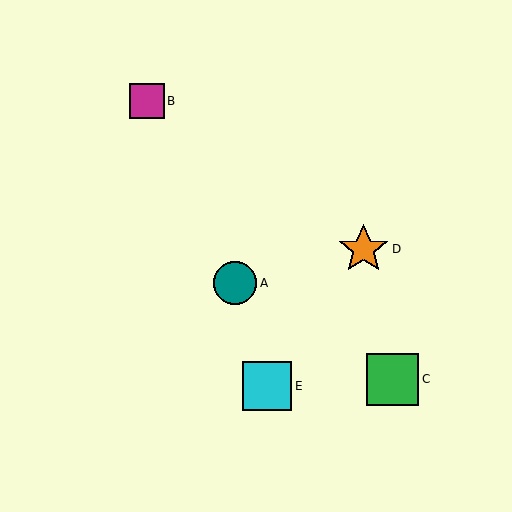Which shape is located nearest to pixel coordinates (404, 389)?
The green square (labeled C) at (393, 379) is nearest to that location.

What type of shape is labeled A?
Shape A is a teal circle.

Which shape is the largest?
The green square (labeled C) is the largest.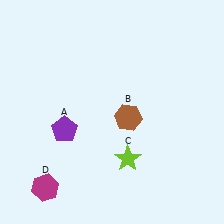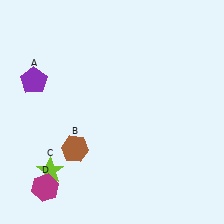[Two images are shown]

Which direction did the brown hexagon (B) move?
The brown hexagon (B) moved left.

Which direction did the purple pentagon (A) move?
The purple pentagon (A) moved up.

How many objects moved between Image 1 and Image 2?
3 objects moved between the two images.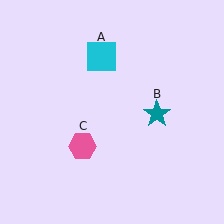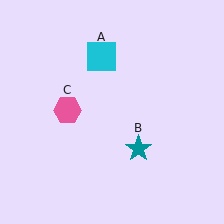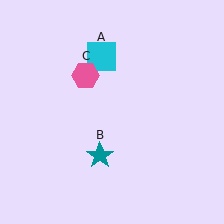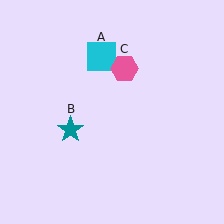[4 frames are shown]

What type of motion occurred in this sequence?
The teal star (object B), pink hexagon (object C) rotated clockwise around the center of the scene.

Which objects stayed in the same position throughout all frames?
Cyan square (object A) remained stationary.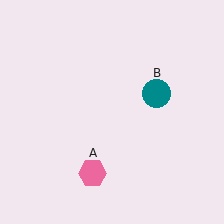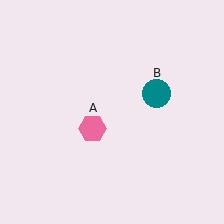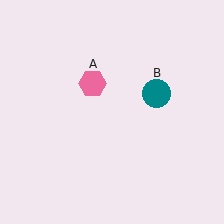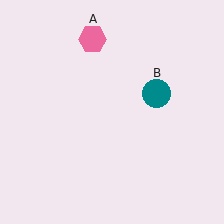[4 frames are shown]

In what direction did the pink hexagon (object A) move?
The pink hexagon (object A) moved up.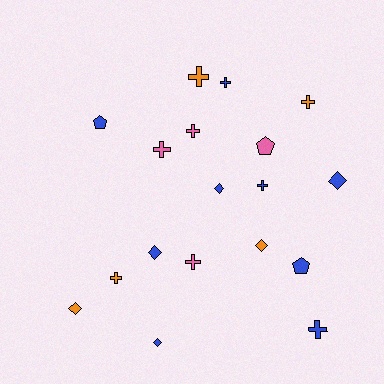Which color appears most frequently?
Blue, with 9 objects.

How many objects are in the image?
There are 18 objects.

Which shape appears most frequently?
Cross, with 9 objects.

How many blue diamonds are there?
There are 4 blue diamonds.